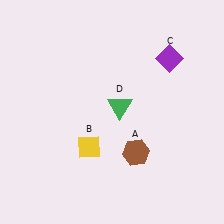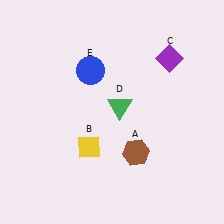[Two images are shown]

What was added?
A blue circle (E) was added in Image 2.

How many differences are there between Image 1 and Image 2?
There is 1 difference between the two images.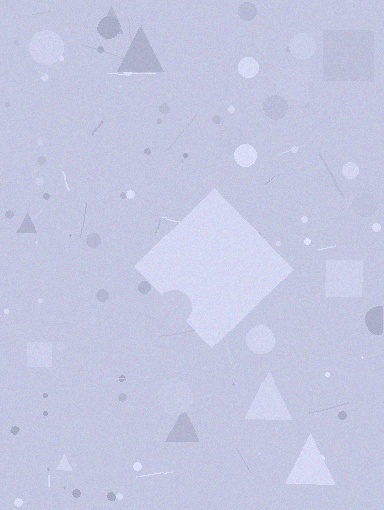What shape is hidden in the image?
A diamond is hidden in the image.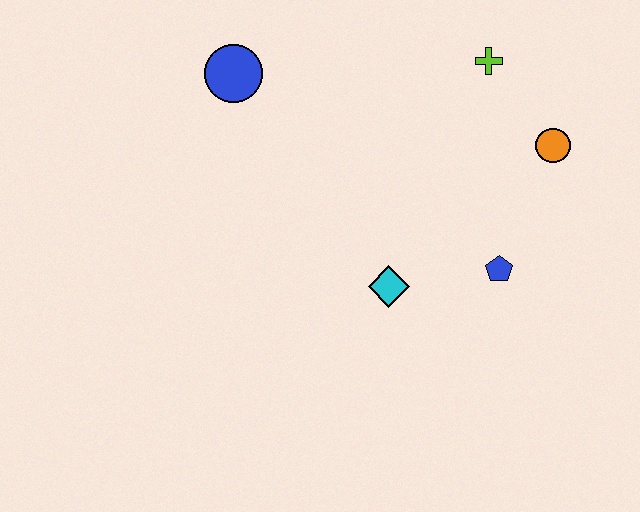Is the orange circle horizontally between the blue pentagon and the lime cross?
No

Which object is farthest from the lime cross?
The blue circle is farthest from the lime cross.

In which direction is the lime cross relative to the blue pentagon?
The lime cross is above the blue pentagon.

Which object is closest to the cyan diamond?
The blue pentagon is closest to the cyan diamond.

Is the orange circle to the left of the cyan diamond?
No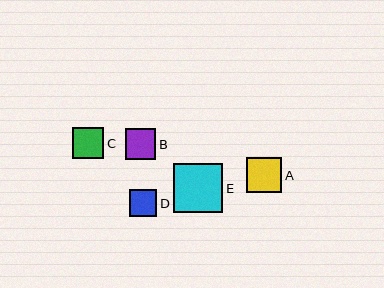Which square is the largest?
Square E is the largest with a size of approximately 49 pixels.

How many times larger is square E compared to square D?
Square E is approximately 1.8 times the size of square D.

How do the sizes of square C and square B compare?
Square C and square B are approximately the same size.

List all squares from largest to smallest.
From largest to smallest: E, A, C, B, D.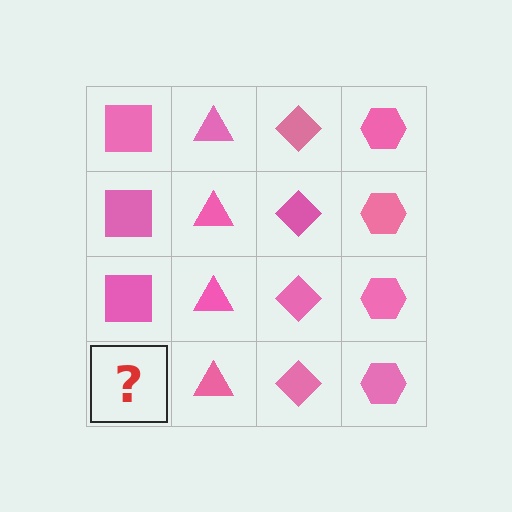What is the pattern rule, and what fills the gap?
The rule is that each column has a consistent shape. The gap should be filled with a pink square.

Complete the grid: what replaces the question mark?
The question mark should be replaced with a pink square.